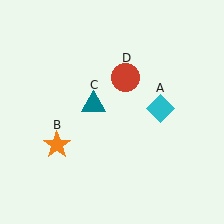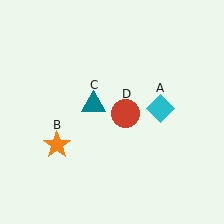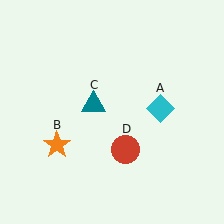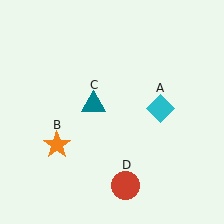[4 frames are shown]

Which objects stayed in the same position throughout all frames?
Cyan diamond (object A) and orange star (object B) and teal triangle (object C) remained stationary.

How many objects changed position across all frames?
1 object changed position: red circle (object D).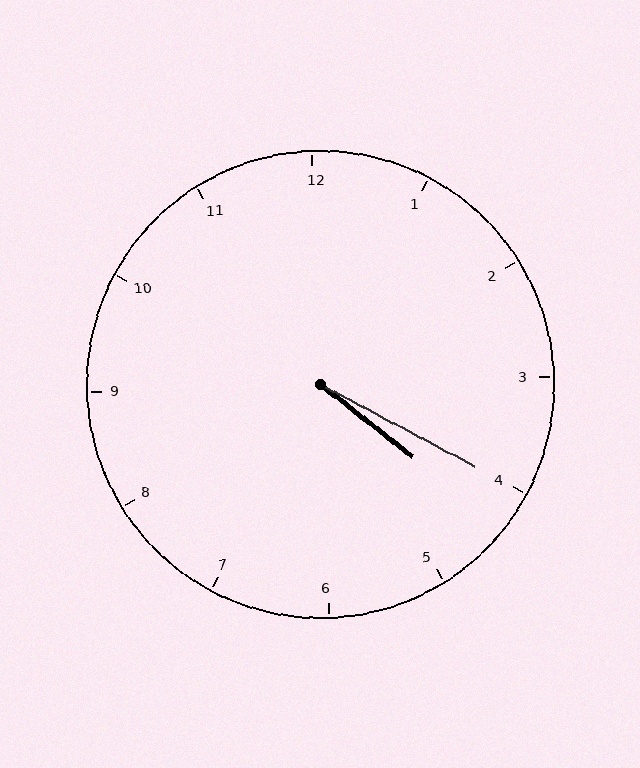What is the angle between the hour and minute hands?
Approximately 10 degrees.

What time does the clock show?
4:20.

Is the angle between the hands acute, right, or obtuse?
It is acute.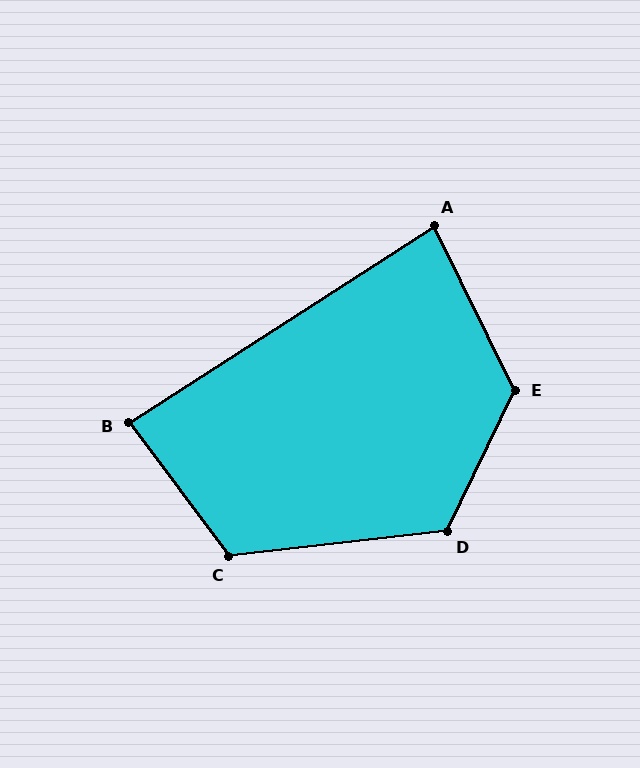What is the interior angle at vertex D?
Approximately 122 degrees (obtuse).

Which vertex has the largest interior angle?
E, at approximately 128 degrees.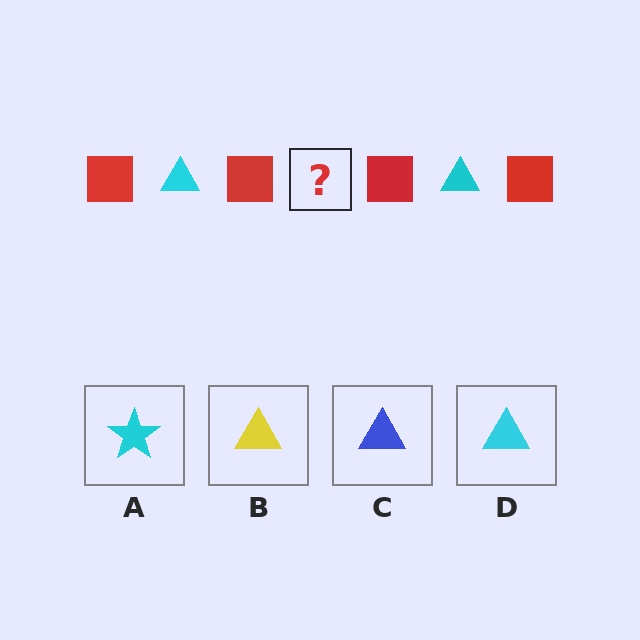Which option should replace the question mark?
Option D.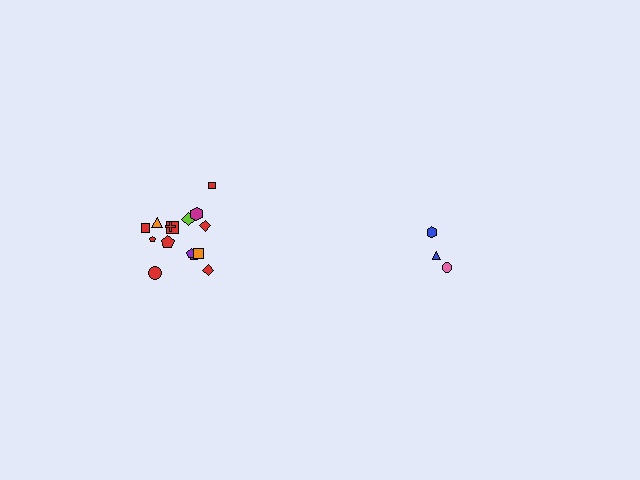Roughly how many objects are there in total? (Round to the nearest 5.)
Roughly 20 objects in total.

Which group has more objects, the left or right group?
The left group.